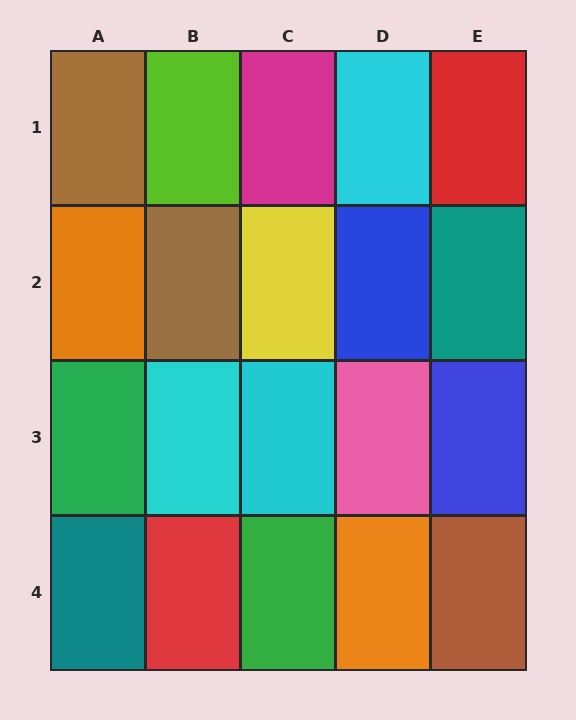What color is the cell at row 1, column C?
Magenta.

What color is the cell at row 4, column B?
Red.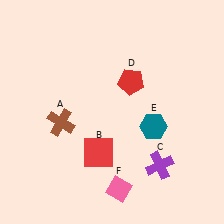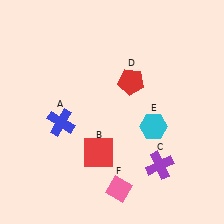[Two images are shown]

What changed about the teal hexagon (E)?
In Image 1, E is teal. In Image 2, it changed to cyan.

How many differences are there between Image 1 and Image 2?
There are 2 differences between the two images.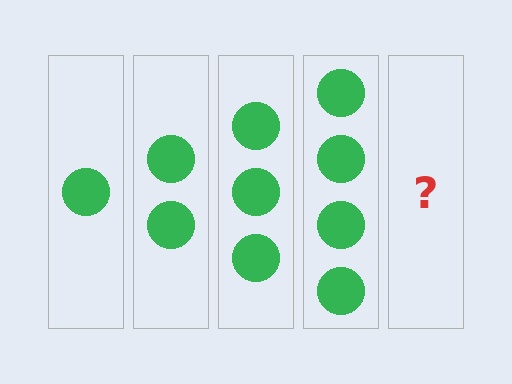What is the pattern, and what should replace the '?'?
The pattern is that each step adds one more circle. The '?' should be 5 circles.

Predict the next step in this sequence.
The next step is 5 circles.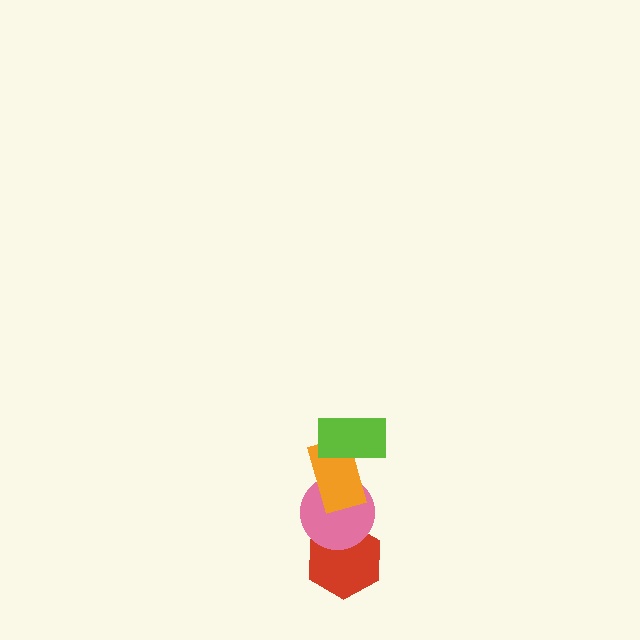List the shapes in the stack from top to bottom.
From top to bottom: the lime rectangle, the orange rectangle, the pink circle, the red hexagon.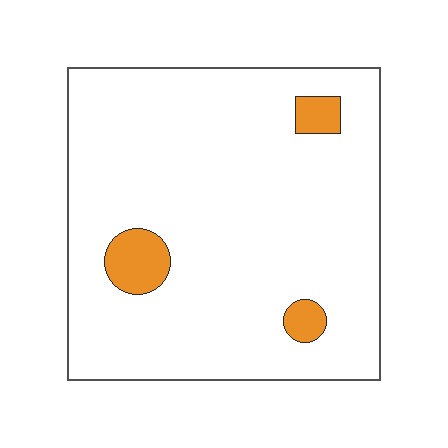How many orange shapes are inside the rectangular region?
3.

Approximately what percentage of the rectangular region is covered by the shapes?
Approximately 5%.